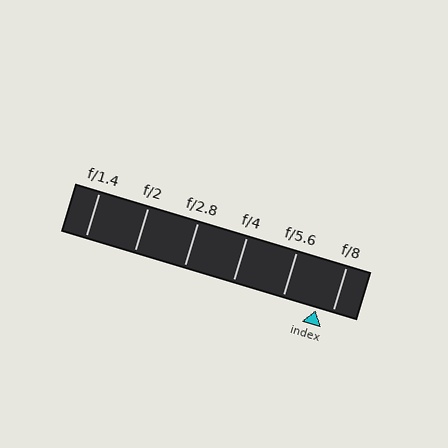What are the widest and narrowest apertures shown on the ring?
The widest aperture shown is f/1.4 and the narrowest is f/8.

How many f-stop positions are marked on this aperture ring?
There are 6 f-stop positions marked.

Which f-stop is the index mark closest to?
The index mark is closest to f/8.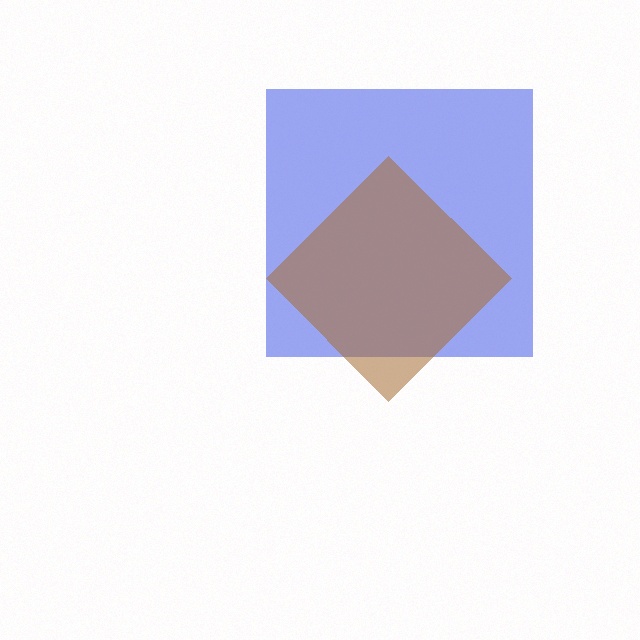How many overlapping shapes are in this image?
There are 2 overlapping shapes in the image.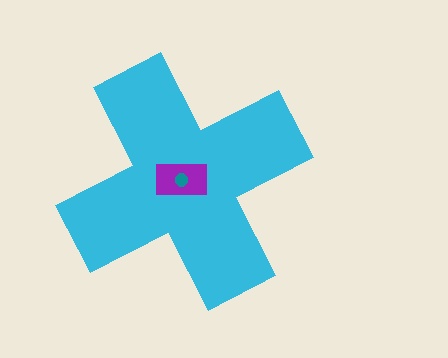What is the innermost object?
The teal circle.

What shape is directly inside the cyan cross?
The purple rectangle.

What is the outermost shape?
The cyan cross.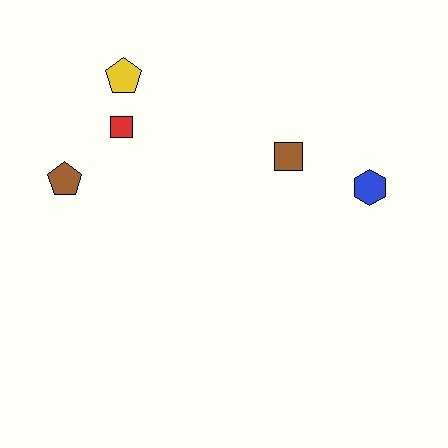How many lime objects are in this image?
There are no lime objects.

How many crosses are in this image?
There are no crosses.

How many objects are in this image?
There are 5 objects.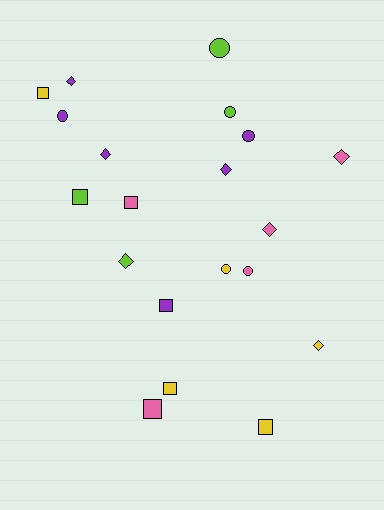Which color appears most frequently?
Purple, with 6 objects.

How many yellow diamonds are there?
There is 1 yellow diamond.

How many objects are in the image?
There are 20 objects.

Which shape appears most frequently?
Diamond, with 7 objects.